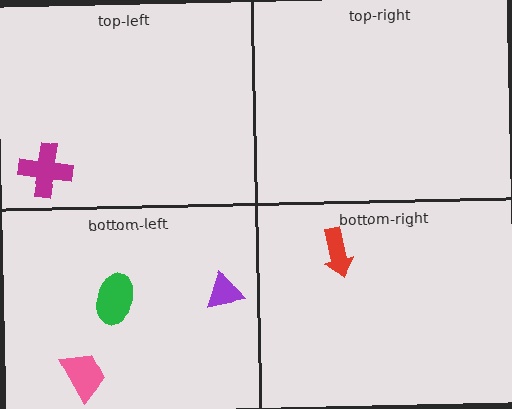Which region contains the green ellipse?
The bottom-left region.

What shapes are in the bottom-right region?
The red arrow.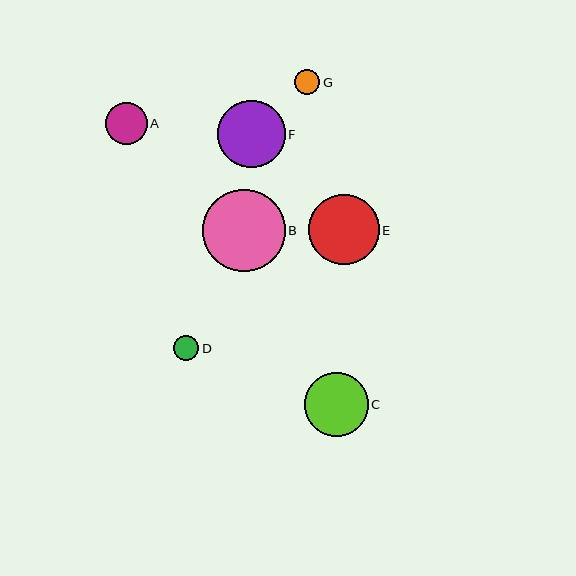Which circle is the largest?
Circle B is the largest with a size of approximately 83 pixels.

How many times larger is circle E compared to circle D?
Circle E is approximately 2.8 times the size of circle D.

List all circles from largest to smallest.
From largest to smallest: B, E, F, C, A, G, D.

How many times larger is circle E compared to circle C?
Circle E is approximately 1.1 times the size of circle C.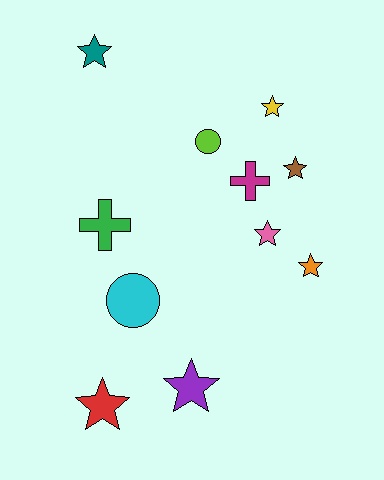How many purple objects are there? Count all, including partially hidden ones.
There is 1 purple object.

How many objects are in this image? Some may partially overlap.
There are 11 objects.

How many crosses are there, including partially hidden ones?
There are 2 crosses.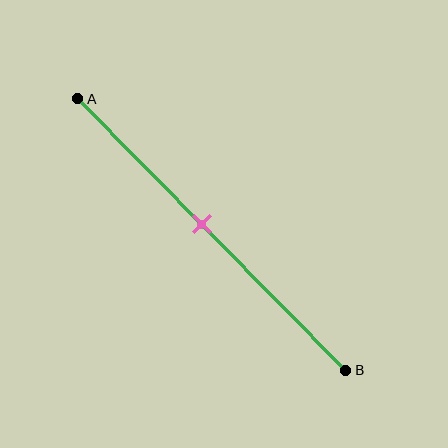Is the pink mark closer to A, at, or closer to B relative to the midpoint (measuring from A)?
The pink mark is closer to point A than the midpoint of segment AB.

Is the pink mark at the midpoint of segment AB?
No, the mark is at about 45% from A, not at the 50% midpoint.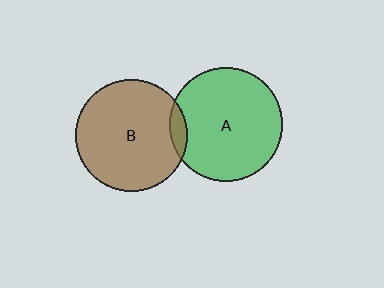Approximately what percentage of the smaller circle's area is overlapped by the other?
Approximately 5%.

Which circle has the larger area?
Circle A (green).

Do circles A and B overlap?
Yes.